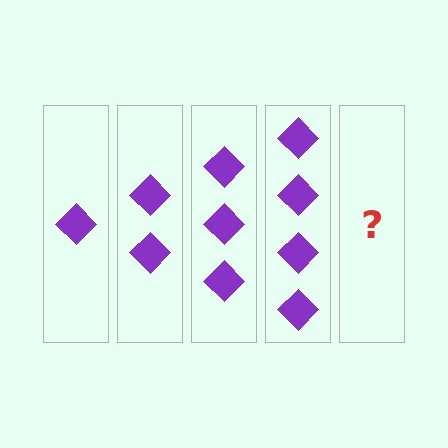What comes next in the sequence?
The next element should be 5 diamonds.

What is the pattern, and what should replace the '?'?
The pattern is that each step adds one more diamond. The '?' should be 5 diamonds.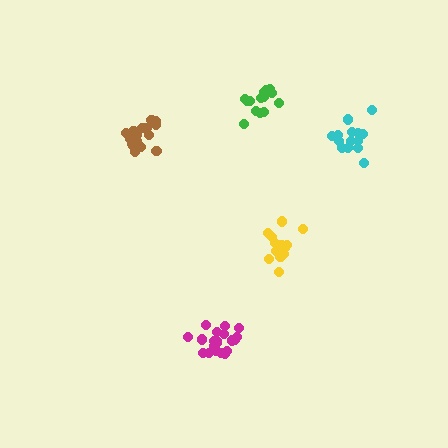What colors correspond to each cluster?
The clusters are colored: magenta, green, yellow, cyan, brown.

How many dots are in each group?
Group 1: 20 dots, Group 2: 14 dots, Group 3: 20 dots, Group 4: 14 dots, Group 5: 18 dots (86 total).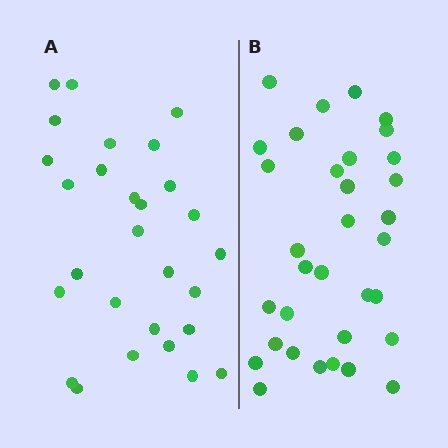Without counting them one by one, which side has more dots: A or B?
Region B (the right region) has more dots.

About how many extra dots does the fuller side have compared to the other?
Region B has about 5 more dots than region A.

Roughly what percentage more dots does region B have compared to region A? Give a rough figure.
About 20% more.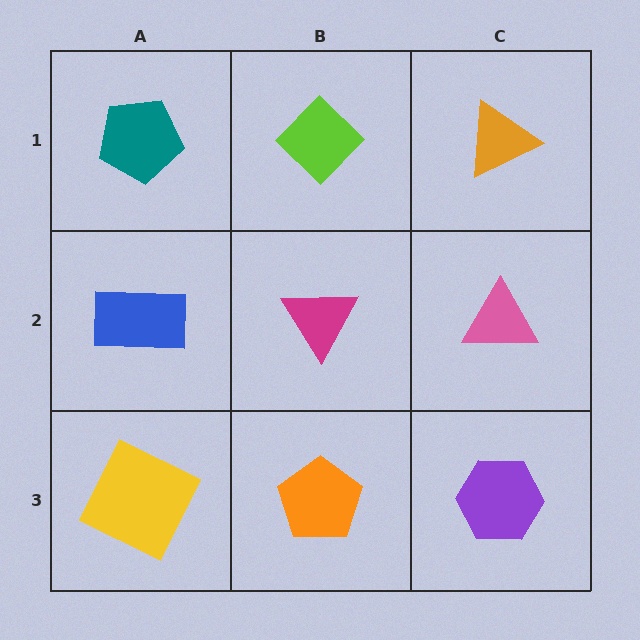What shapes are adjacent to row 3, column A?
A blue rectangle (row 2, column A), an orange pentagon (row 3, column B).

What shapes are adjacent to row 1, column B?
A magenta triangle (row 2, column B), a teal pentagon (row 1, column A), an orange triangle (row 1, column C).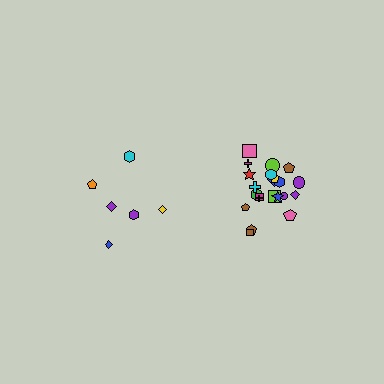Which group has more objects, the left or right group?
The right group.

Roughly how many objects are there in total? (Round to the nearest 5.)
Roughly 30 objects in total.